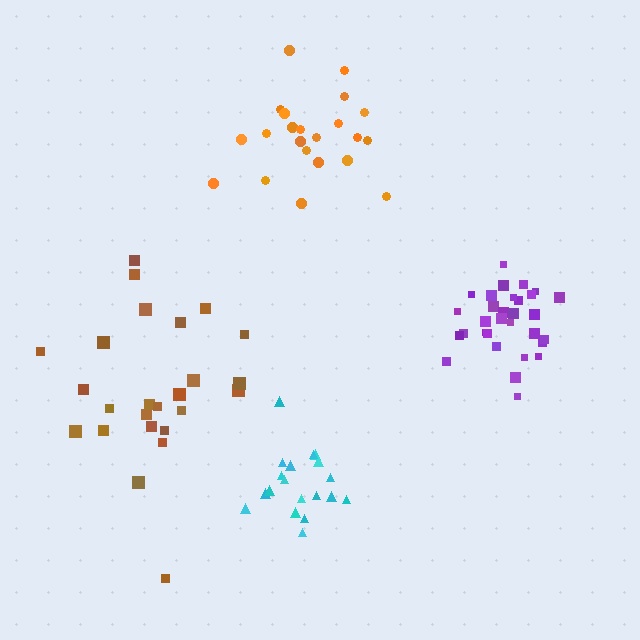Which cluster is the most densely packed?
Purple.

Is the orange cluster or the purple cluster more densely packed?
Purple.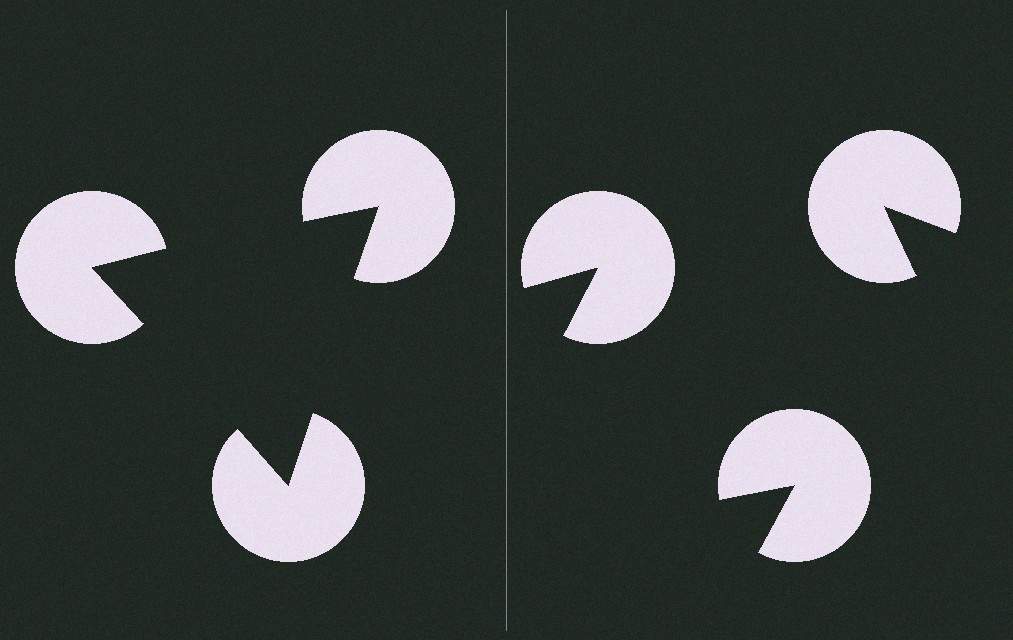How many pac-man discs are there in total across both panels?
6 — 3 on each side.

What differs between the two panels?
The pac-man discs are positioned identically on both sides; only the wedge orientations differ. On the left they align to a triangle; on the right they are misaligned.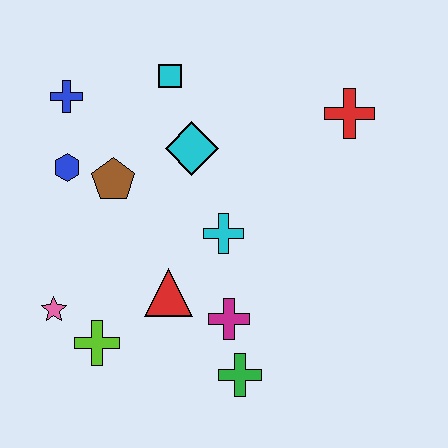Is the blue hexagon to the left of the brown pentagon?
Yes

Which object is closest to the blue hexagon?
The brown pentagon is closest to the blue hexagon.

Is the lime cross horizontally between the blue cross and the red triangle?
Yes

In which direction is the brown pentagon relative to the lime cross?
The brown pentagon is above the lime cross.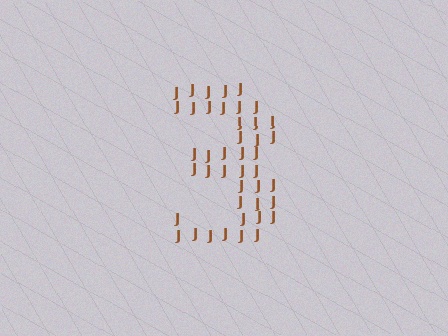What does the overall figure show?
The overall figure shows the digit 3.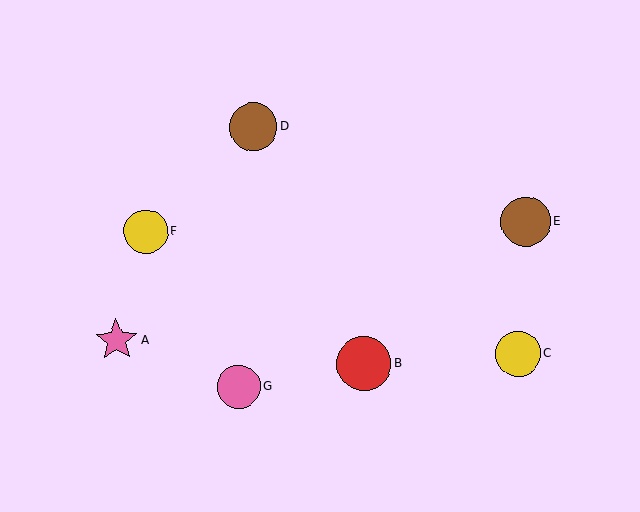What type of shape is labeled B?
Shape B is a red circle.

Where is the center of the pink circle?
The center of the pink circle is at (238, 386).